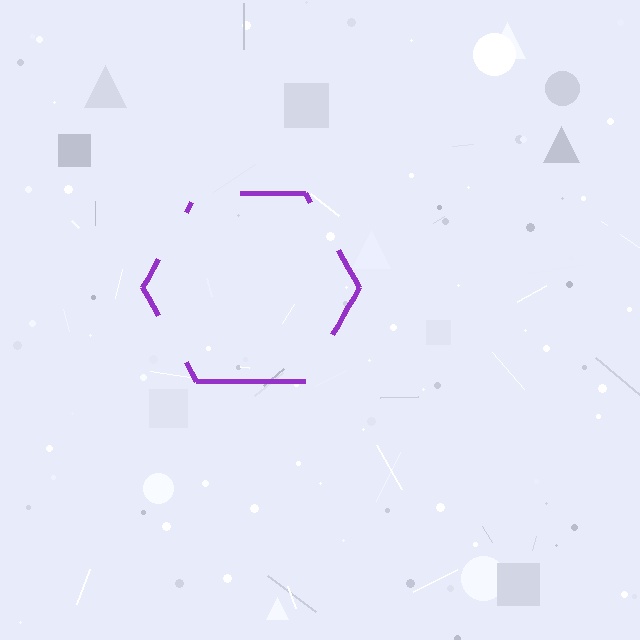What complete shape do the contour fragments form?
The contour fragments form a hexagon.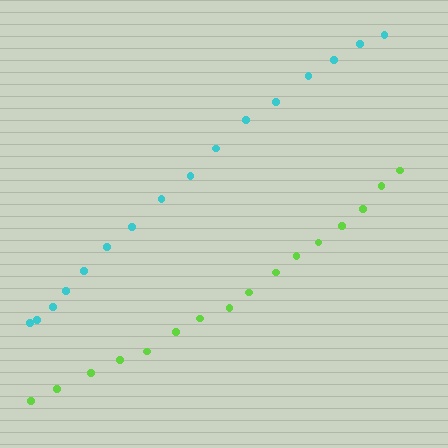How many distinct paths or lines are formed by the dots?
There are 2 distinct paths.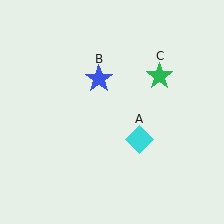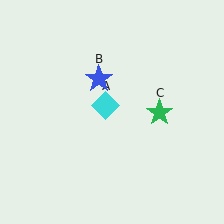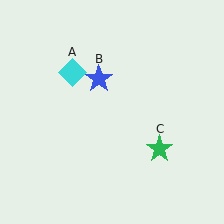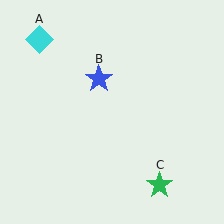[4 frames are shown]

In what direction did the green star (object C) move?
The green star (object C) moved down.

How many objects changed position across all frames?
2 objects changed position: cyan diamond (object A), green star (object C).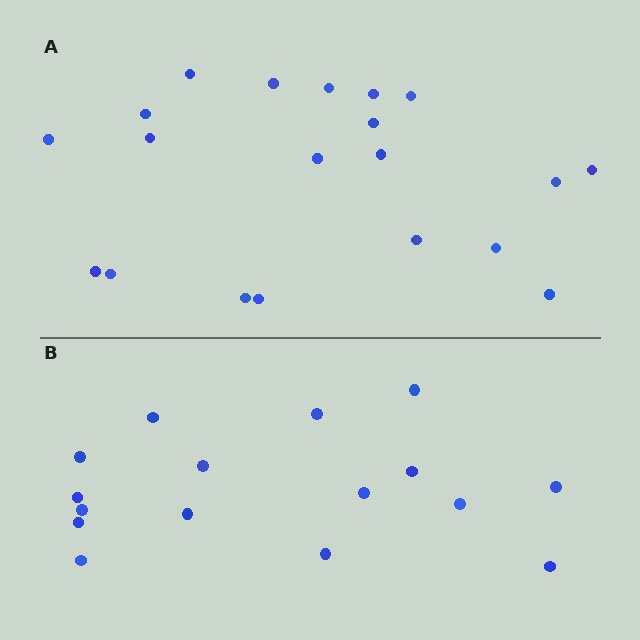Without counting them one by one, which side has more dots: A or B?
Region A (the top region) has more dots.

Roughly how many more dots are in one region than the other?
Region A has about 4 more dots than region B.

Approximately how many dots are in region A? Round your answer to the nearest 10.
About 20 dots.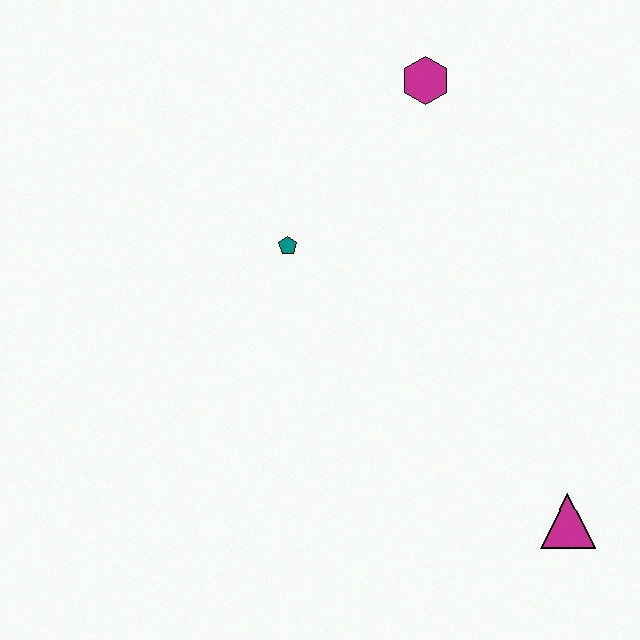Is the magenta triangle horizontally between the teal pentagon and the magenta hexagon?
No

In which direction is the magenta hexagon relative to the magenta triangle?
The magenta hexagon is above the magenta triangle.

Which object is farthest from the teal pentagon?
The magenta triangle is farthest from the teal pentagon.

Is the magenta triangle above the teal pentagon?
No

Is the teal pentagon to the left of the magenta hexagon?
Yes